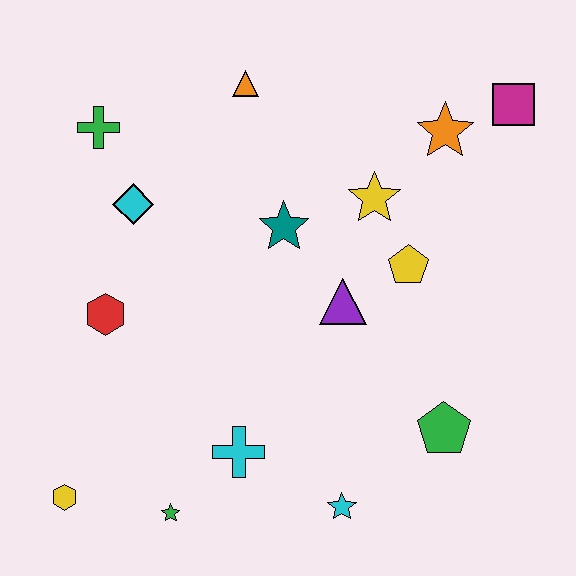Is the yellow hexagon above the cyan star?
Yes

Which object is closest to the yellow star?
The yellow pentagon is closest to the yellow star.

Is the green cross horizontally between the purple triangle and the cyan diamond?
No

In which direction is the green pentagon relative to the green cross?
The green pentagon is to the right of the green cross.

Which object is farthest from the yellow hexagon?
The magenta square is farthest from the yellow hexagon.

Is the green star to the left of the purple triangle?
Yes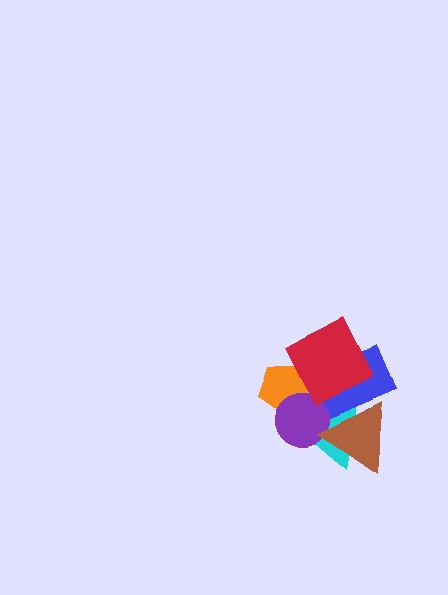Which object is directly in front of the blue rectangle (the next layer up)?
The brown triangle is directly in front of the blue rectangle.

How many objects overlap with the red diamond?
4 objects overlap with the red diamond.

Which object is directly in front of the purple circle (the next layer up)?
The brown triangle is directly in front of the purple circle.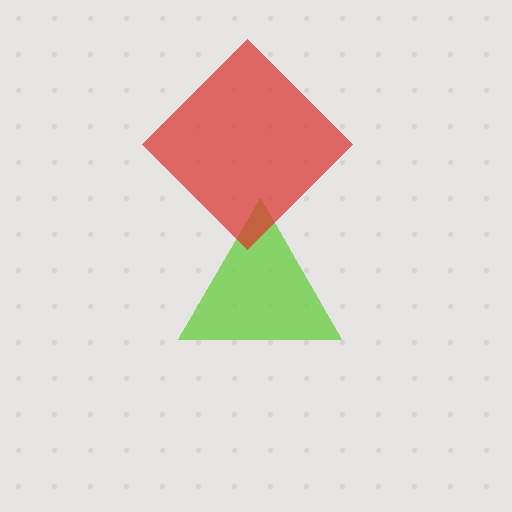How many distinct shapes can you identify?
There are 2 distinct shapes: a lime triangle, a red diamond.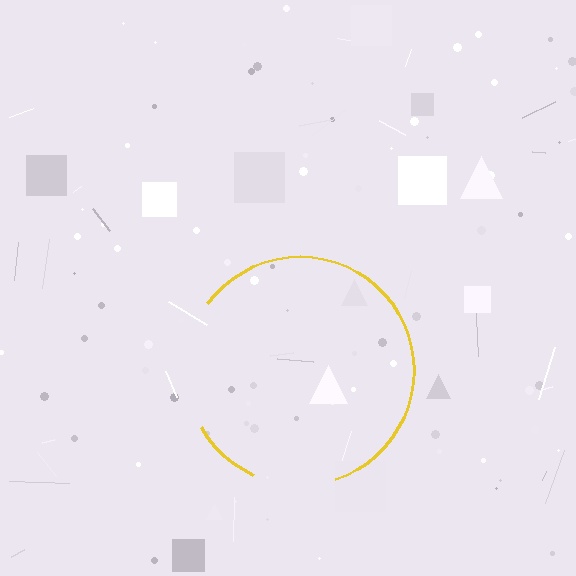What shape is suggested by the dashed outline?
The dashed outline suggests a circle.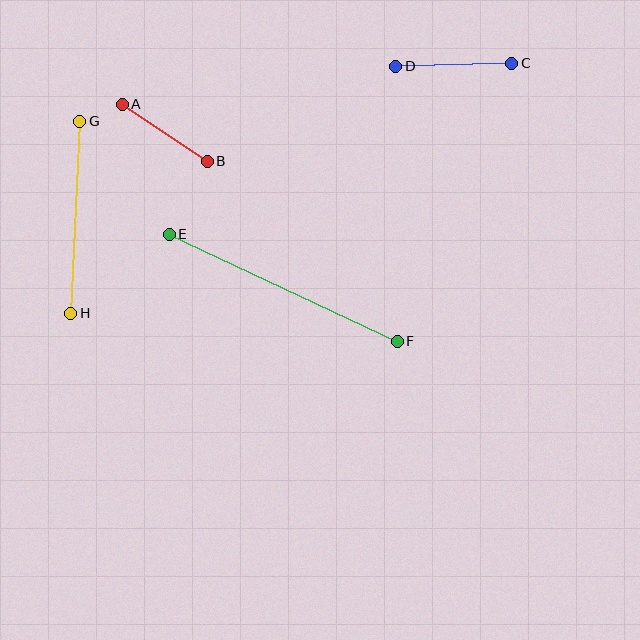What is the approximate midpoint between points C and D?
The midpoint is at approximately (454, 65) pixels.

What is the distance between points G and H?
The distance is approximately 192 pixels.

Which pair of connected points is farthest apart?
Points E and F are farthest apart.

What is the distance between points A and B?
The distance is approximately 102 pixels.